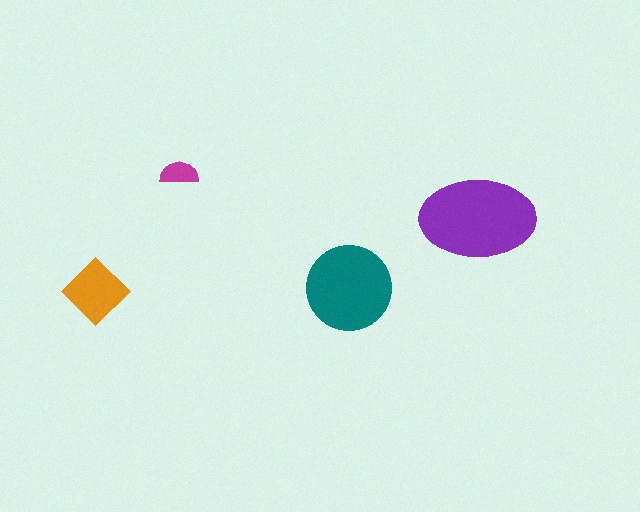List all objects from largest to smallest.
The purple ellipse, the teal circle, the orange diamond, the magenta semicircle.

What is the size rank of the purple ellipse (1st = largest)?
1st.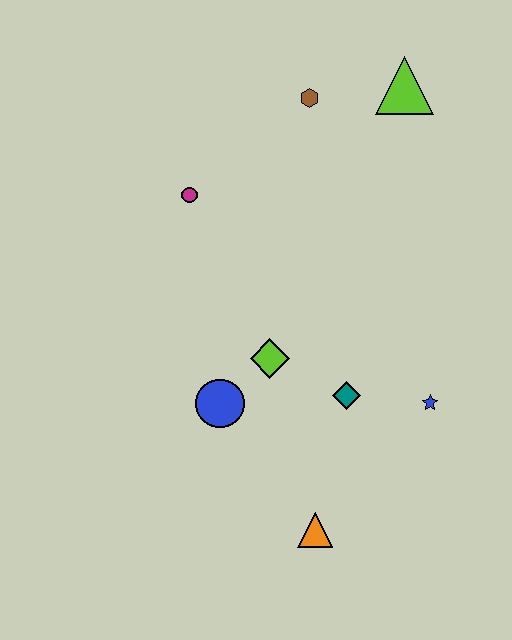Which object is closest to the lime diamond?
The blue circle is closest to the lime diamond.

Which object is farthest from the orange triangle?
The lime triangle is farthest from the orange triangle.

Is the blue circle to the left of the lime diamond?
Yes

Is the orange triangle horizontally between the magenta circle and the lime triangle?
Yes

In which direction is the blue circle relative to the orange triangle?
The blue circle is above the orange triangle.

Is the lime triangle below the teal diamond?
No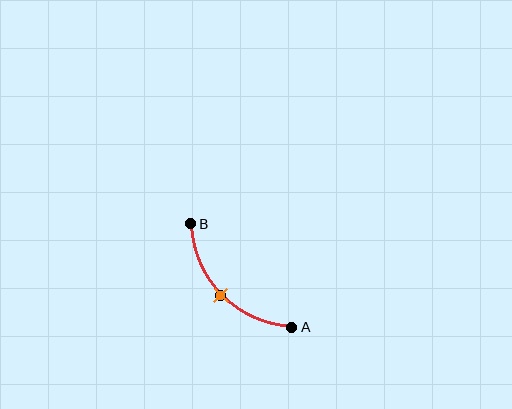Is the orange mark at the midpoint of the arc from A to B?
Yes. The orange mark lies on the arc at equal arc-length from both A and B — it is the arc midpoint.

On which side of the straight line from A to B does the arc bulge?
The arc bulges below and to the left of the straight line connecting A and B.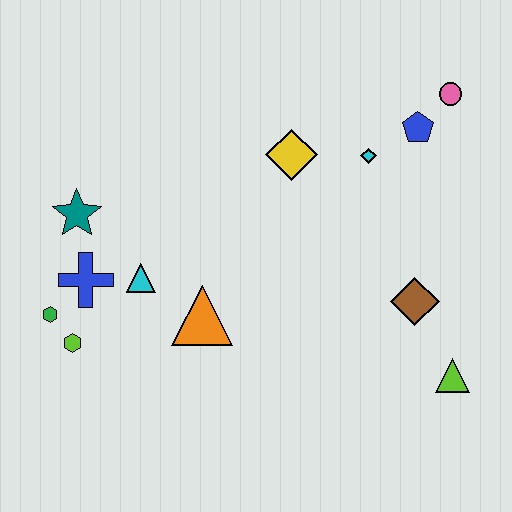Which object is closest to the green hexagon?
The lime hexagon is closest to the green hexagon.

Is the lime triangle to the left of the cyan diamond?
No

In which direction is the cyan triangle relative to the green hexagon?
The cyan triangle is to the right of the green hexagon.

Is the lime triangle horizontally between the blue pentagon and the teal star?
No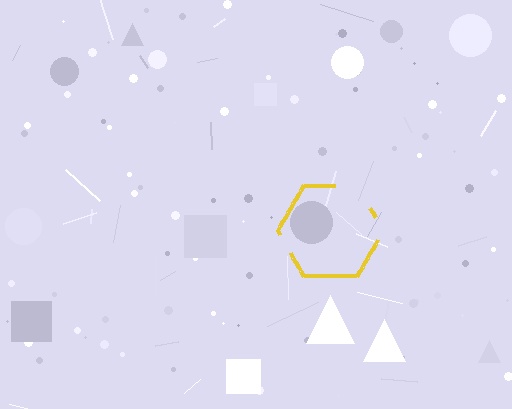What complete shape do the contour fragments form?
The contour fragments form a hexagon.